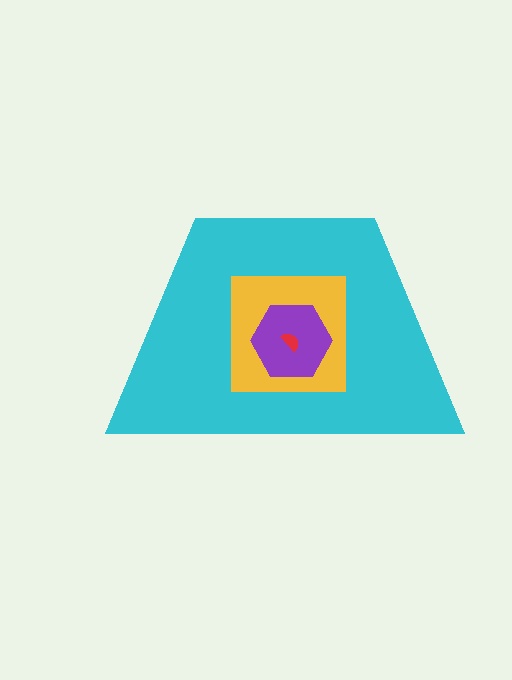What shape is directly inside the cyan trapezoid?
The yellow square.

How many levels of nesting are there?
4.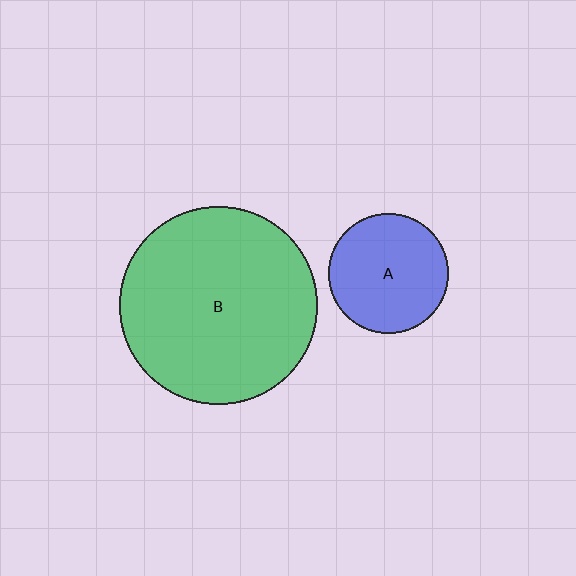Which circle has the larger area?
Circle B (green).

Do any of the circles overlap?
No, none of the circles overlap.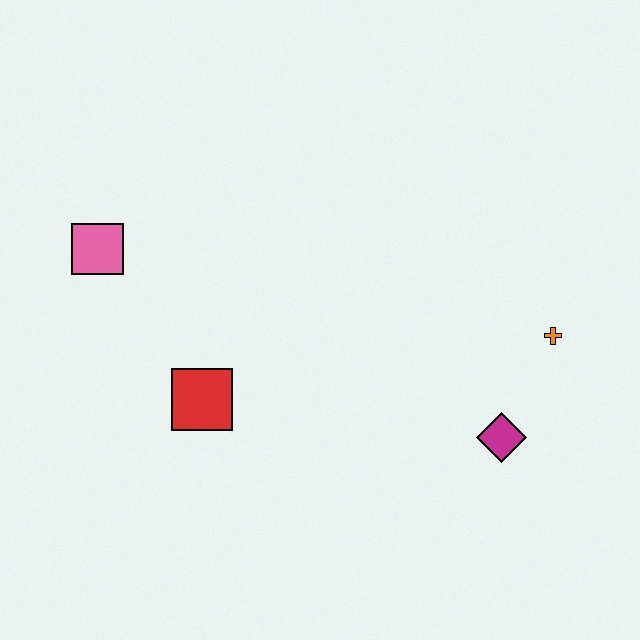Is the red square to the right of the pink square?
Yes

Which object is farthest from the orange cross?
The pink square is farthest from the orange cross.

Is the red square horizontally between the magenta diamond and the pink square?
Yes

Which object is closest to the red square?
The pink square is closest to the red square.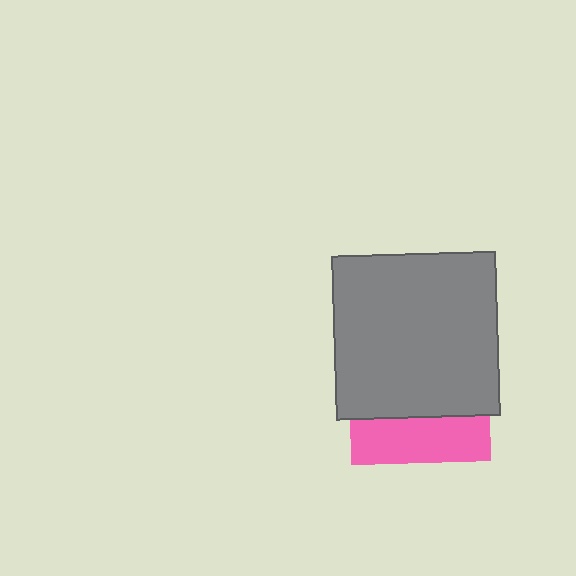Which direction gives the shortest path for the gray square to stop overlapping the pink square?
Moving up gives the shortest separation.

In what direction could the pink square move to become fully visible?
The pink square could move down. That would shift it out from behind the gray square entirely.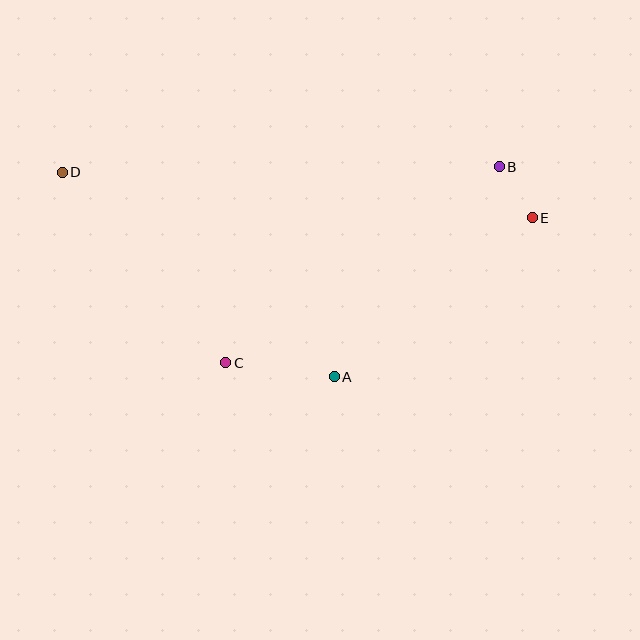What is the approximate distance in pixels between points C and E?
The distance between C and E is approximately 339 pixels.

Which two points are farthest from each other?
Points D and E are farthest from each other.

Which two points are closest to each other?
Points B and E are closest to each other.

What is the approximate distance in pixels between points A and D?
The distance between A and D is approximately 340 pixels.